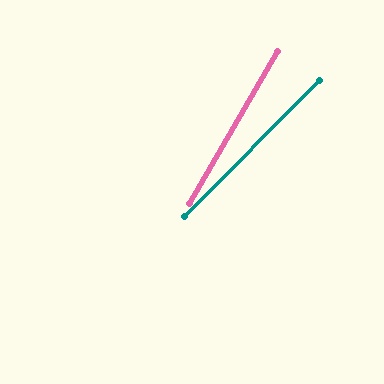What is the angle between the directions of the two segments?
Approximately 15 degrees.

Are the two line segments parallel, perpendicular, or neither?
Neither parallel nor perpendicular — they differ by about 15°.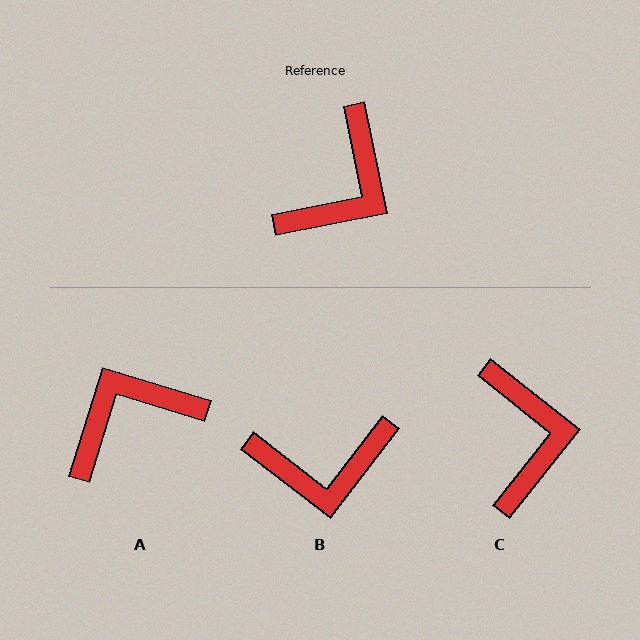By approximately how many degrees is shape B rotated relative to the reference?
Approximately 49 degrees clockwise.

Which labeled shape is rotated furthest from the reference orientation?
A, about 152 degrees away.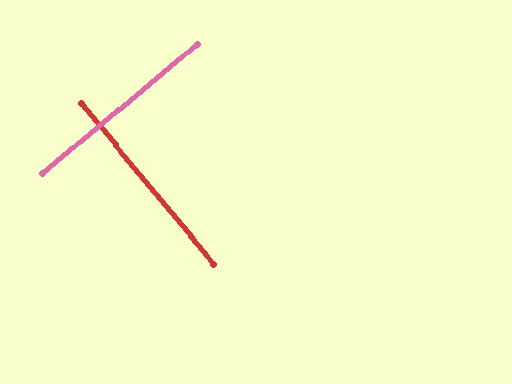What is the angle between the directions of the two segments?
Approximately 90 degrees.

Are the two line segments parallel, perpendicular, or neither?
Perpendicular — they meet at approximately 90°.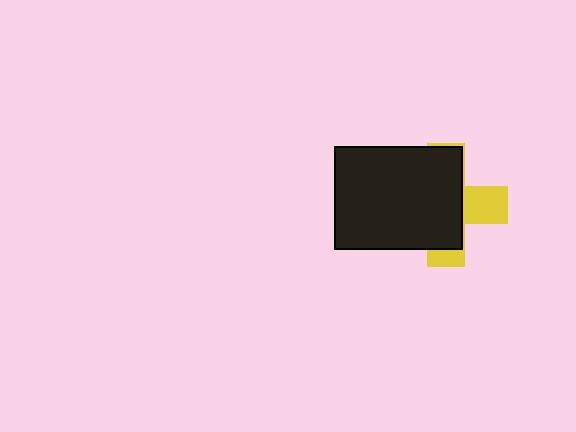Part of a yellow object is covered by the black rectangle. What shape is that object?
It is a cross.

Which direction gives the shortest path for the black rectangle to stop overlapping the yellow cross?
Moving left gives the shortest separation.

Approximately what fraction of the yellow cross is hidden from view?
Roughly 68% of the yellow cross is hidden behind the black rectangle.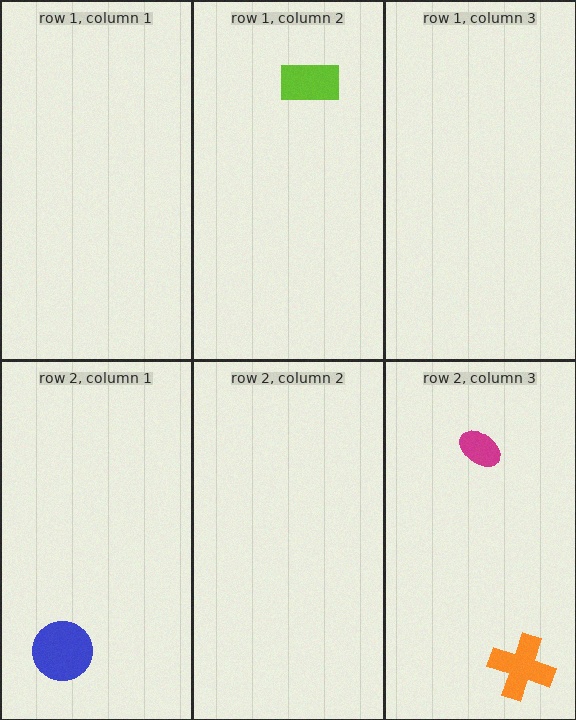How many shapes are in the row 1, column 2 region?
1.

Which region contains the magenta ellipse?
The row 2, column 3 region.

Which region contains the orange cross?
The row 2, column 3 region.